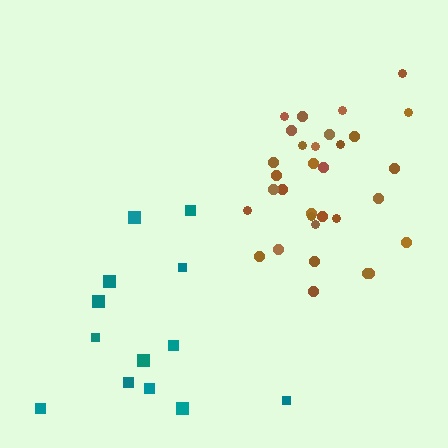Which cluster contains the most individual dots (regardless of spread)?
Brown (32).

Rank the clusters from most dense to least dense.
brown, teal.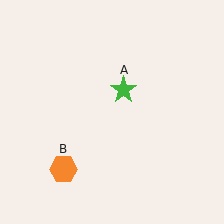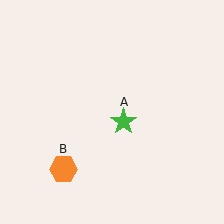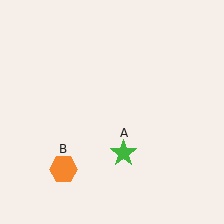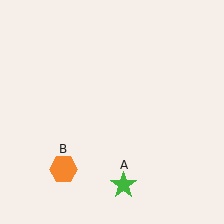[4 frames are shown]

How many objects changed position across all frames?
1 object changed position: green star (object A).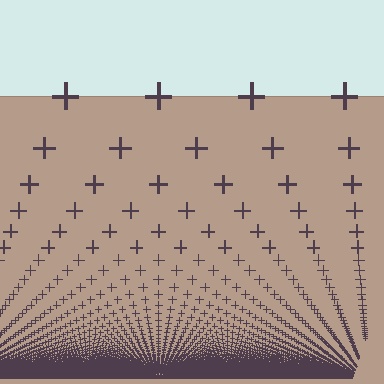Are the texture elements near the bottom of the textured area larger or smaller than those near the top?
Smaller. The gradient is inverted — elements near the bottom are smaller and denser.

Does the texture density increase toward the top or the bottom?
Density increases toward the bottom.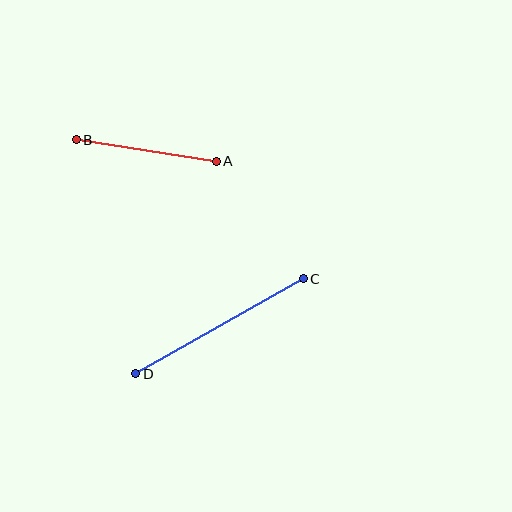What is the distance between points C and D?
The distance is approximately 193 pixels.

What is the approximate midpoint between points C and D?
The midpoint is at approximately (219, 326) pixels.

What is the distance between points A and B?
The distance is approximately 142 pixels.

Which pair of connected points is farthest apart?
Points C and D are farthest apart.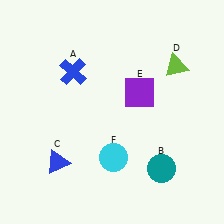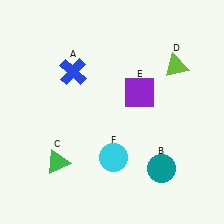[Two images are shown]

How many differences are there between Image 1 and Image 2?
There is 1 difference between the two images.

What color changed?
The triangle (C) changed from blue in Image 1 to green in Image 2.